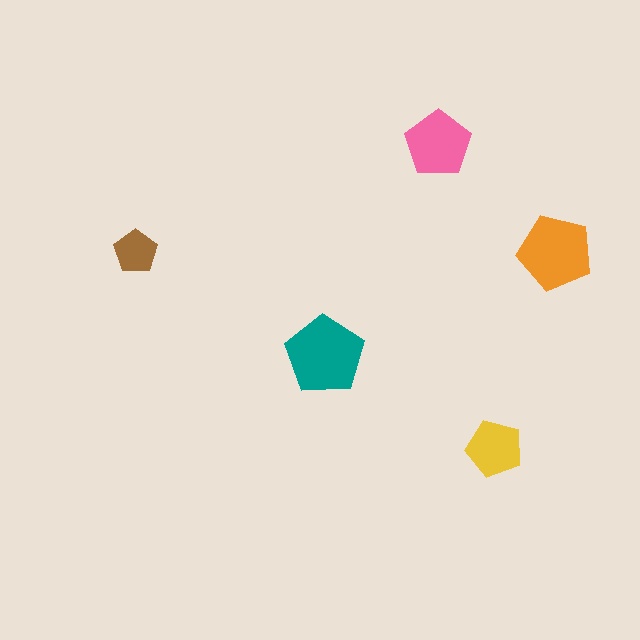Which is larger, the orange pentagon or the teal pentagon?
The teal one.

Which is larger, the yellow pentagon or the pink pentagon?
The pink one.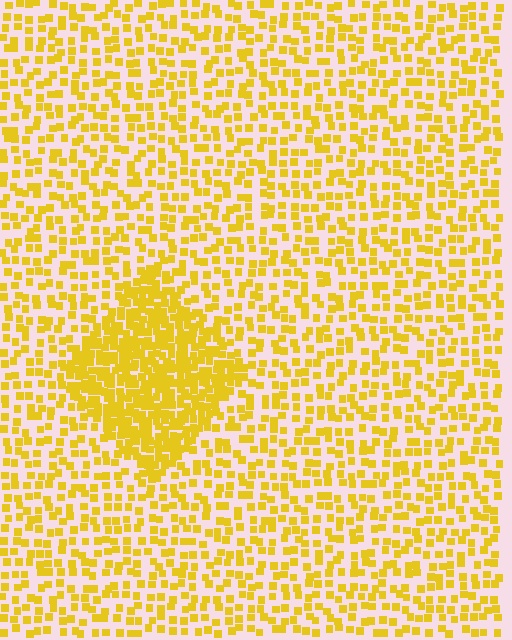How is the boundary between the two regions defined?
The boundary is defined by a change in element density (approximately 2.3x ratio). All elements are the same color, size, and shape.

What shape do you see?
I see a diamond.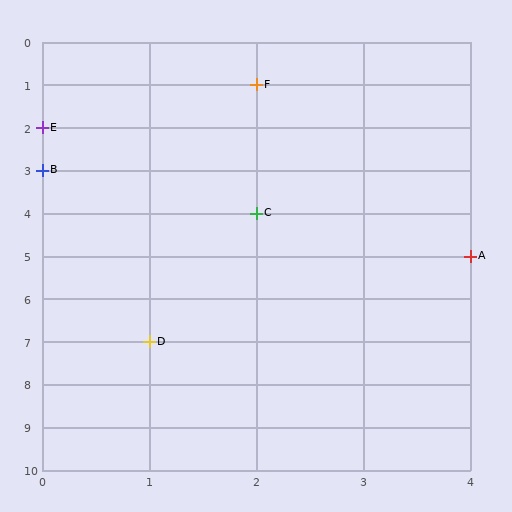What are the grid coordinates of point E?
Point E is at grid coordinates (0, 2).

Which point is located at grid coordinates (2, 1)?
Point F is at (2, 1).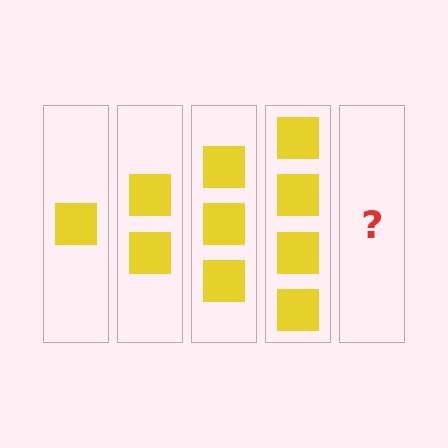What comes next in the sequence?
The next element should be 5 squares.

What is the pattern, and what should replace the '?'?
The pattern is that each step adds one more square. The '?' should be 5 squares.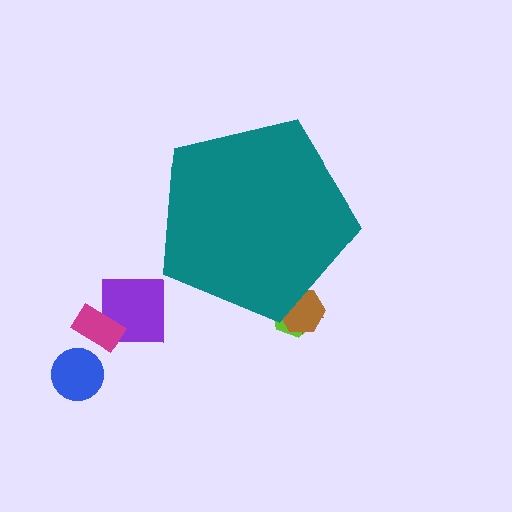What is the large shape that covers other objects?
A teal pentagon.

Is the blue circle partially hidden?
No, the blue circle is fully visible.